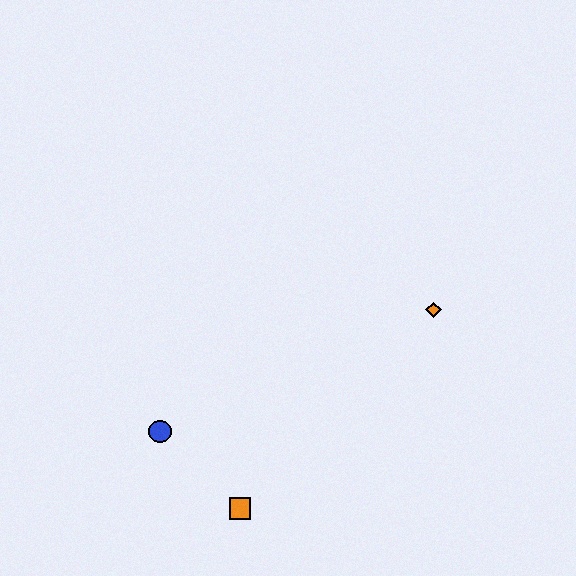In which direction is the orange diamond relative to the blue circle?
The orange diamond is to the right of the blue circle.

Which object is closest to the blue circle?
The orange square is closest to the blue circle.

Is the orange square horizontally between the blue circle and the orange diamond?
Yes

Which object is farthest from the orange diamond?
The blue circle is farthest from the orange diamond.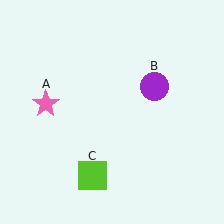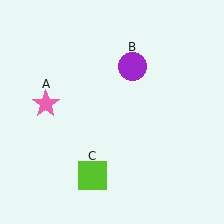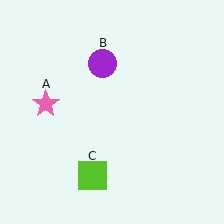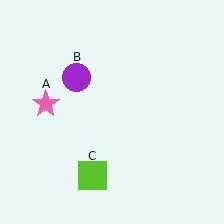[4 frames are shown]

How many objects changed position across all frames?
1 object changed position: purple circle (object B).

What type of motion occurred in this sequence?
The purple circle (object B) rotated counterclockwise around the center of the scene.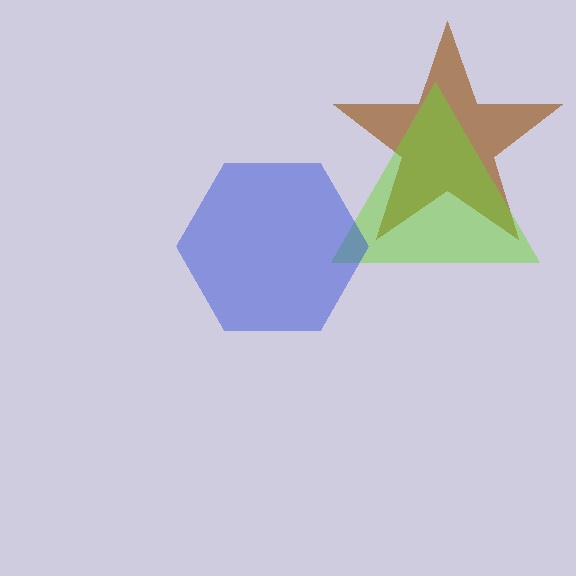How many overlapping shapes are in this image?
There are 3 overlapping shapes in the image.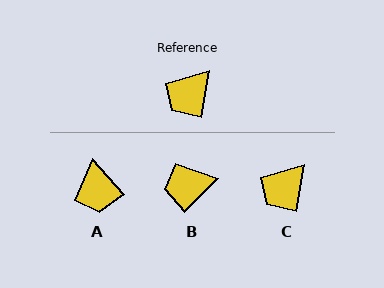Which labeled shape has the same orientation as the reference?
C.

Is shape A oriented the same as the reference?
No, it is off by about 51 degrees.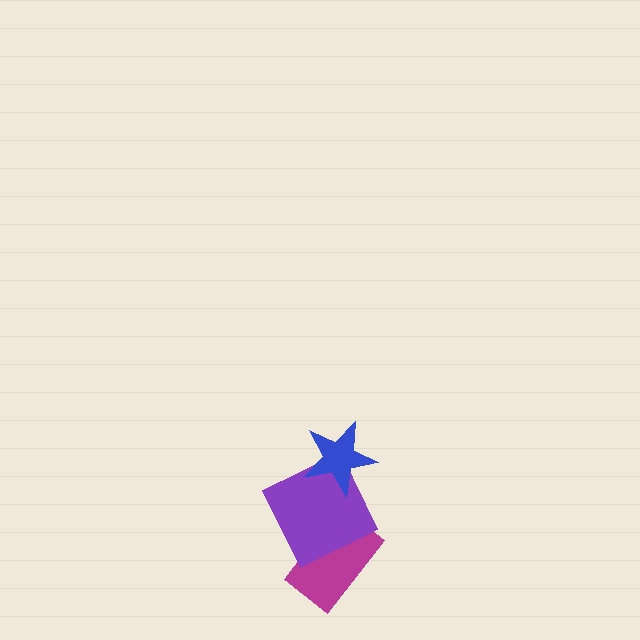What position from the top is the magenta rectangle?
The magenta rectangle is 3rd from the top.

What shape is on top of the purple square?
The blue star is on top of the purple square.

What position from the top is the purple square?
The purple square is 2nd from the top.